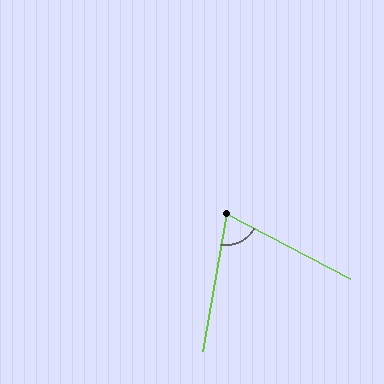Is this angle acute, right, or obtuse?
It is acute.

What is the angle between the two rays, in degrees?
Approximately 72 degrees.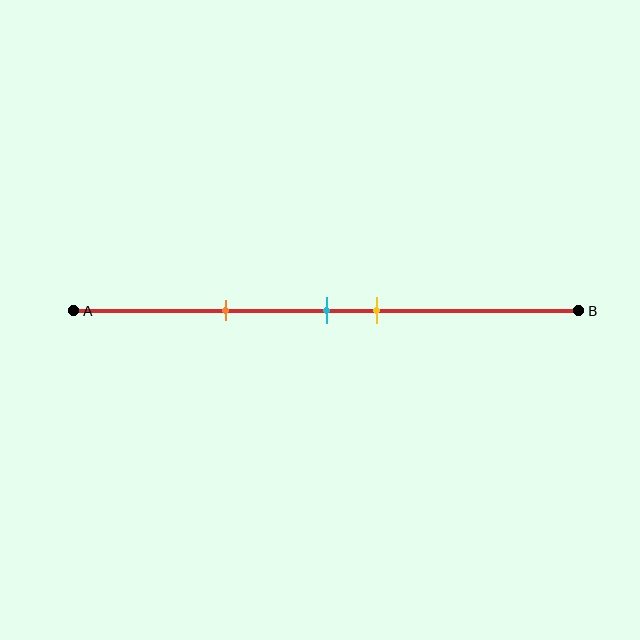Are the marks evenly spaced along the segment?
No, the marks are not evenly spaced.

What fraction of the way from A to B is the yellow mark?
The yellow mark is approximately 60% (0.6) of the way from A to B.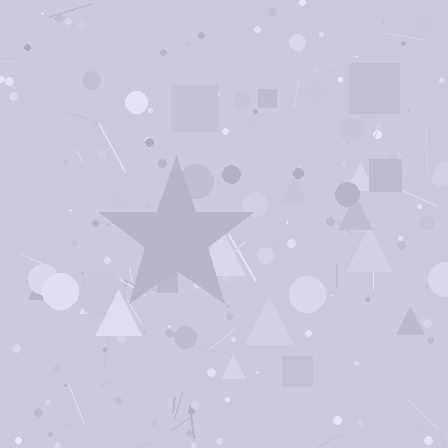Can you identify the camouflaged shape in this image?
The camouflaged shape is a star.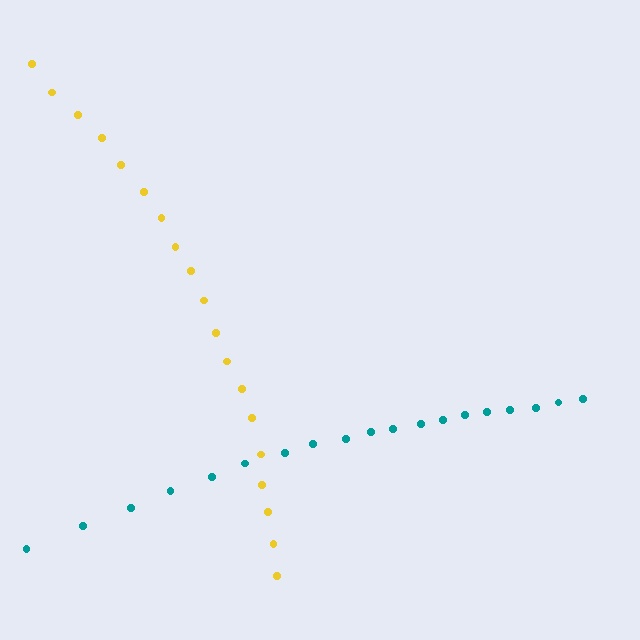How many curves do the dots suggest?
There are 2 distinct paths.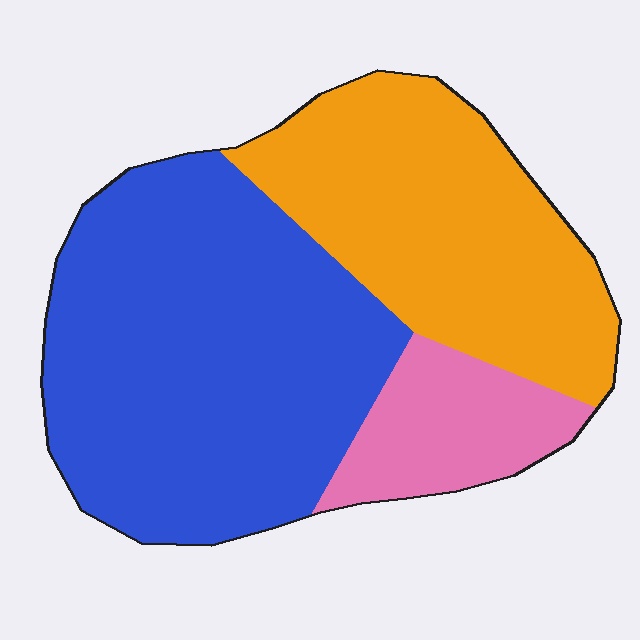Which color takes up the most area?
Blue, at roughly 50%.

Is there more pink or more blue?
Blue.